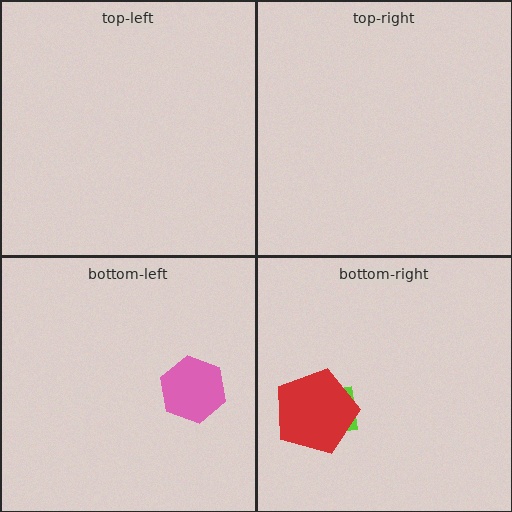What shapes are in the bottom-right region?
The lime square, the red pentagon.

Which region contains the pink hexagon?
The bottom-left region.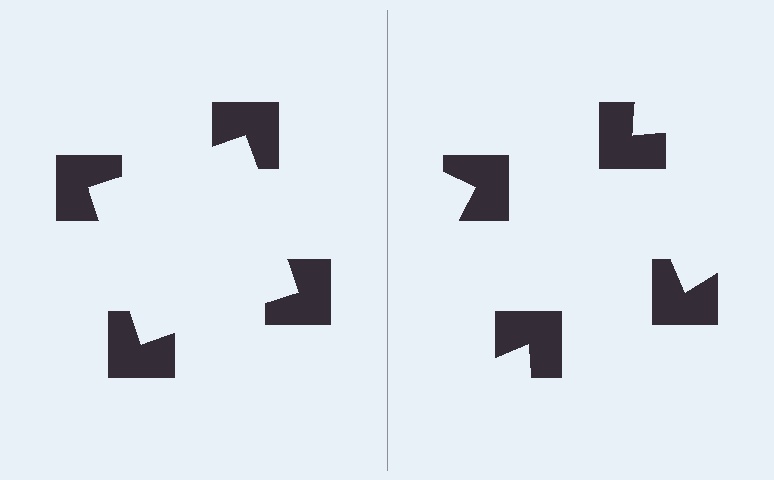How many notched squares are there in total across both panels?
8 — 4 on each side.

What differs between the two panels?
The notched squares are positioned identically on both sides; only the wedge orientations differ. On the left they align to a square; on the right they are misaligned.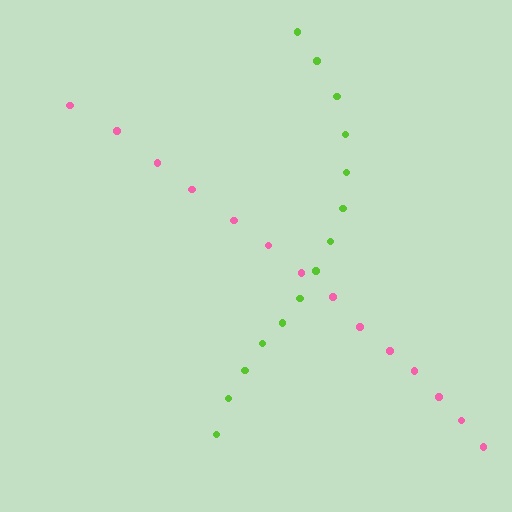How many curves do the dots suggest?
There are 2 distinct paths.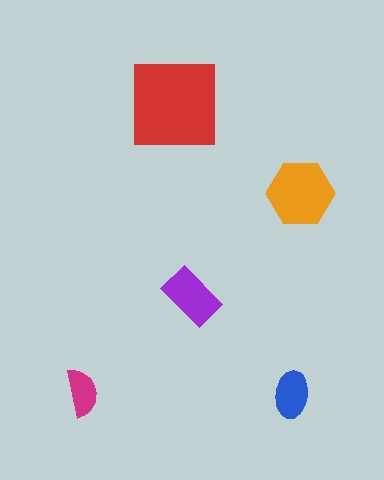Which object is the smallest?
The magenta semicircle.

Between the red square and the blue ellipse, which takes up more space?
The red square.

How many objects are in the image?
There are 5 objects in the image.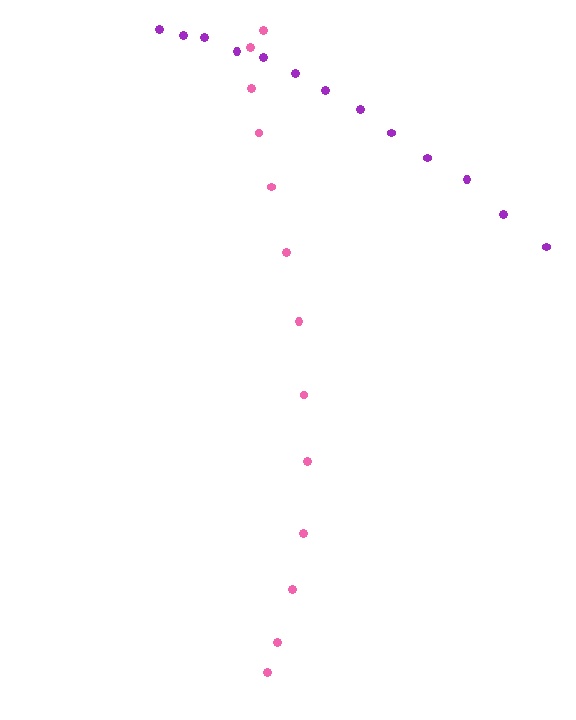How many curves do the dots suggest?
There are 2 distinct paths.